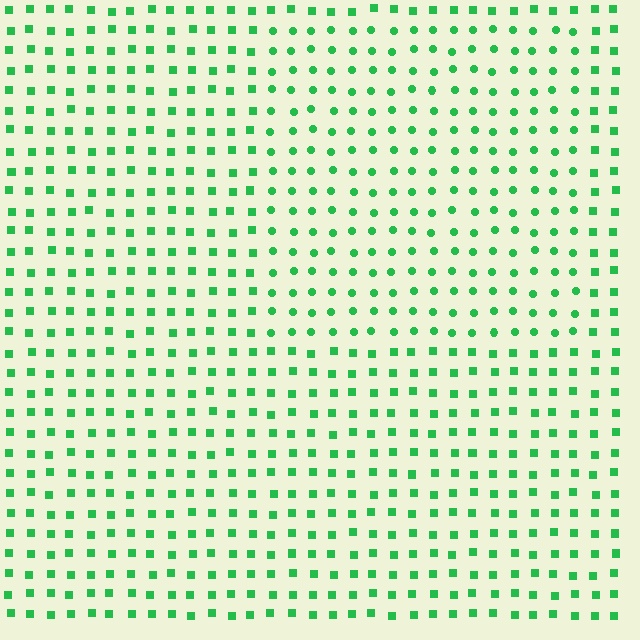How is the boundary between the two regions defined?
The boundary is defined by a change in element shape: circles inside vs. squares outside. All elements share the same color and spacing.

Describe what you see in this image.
The image is filled with small green elements arranged in a uniform grid. A rectangle-shaped region contains circles, while the surrounding area contains squares. The boundary is defined purely by the change in element shape.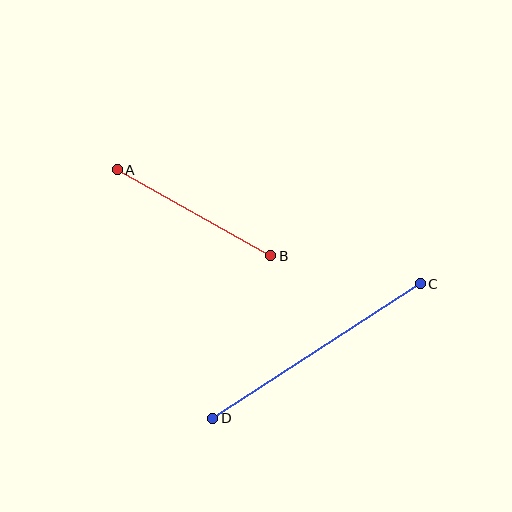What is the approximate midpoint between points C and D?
The midpoint is at approximately (316, 351) pixels.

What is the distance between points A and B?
The distance is approximately 176 pixels.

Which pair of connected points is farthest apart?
Points C and D are farthest apart.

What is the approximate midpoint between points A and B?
The midpoint is at approximately (194, 213) pixels.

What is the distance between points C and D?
The distance is approximately 247 pixels.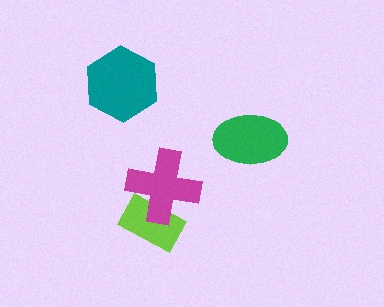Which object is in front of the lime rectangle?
The magenta cross is in front of the lime rectangle.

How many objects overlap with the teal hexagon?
0 objects overlap with the teal hexagon.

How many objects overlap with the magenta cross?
1 object overlaps with the magenta cross.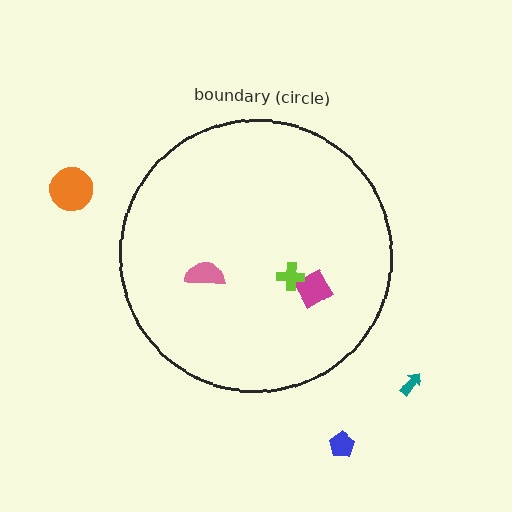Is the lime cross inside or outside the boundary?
Inside.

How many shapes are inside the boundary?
3 inside, 3 outside.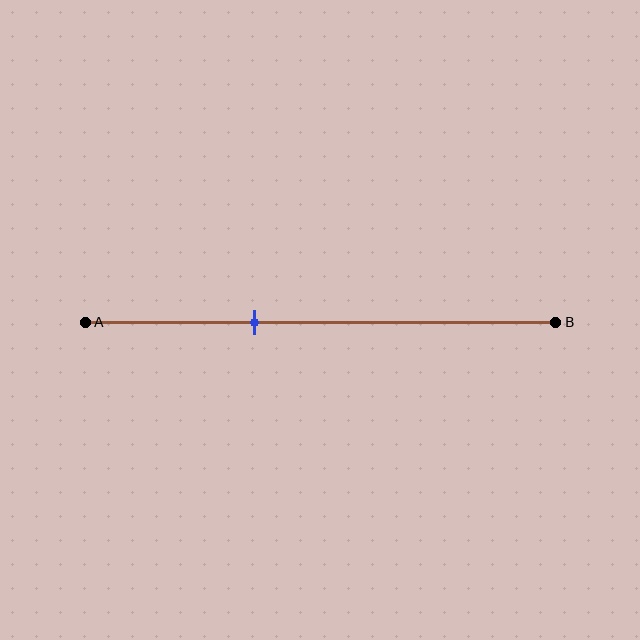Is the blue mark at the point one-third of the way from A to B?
Yes, the mark is approximately at the one-third point.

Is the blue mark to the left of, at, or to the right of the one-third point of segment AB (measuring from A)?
The blue mark is approximately at the one-third point of segment AB.